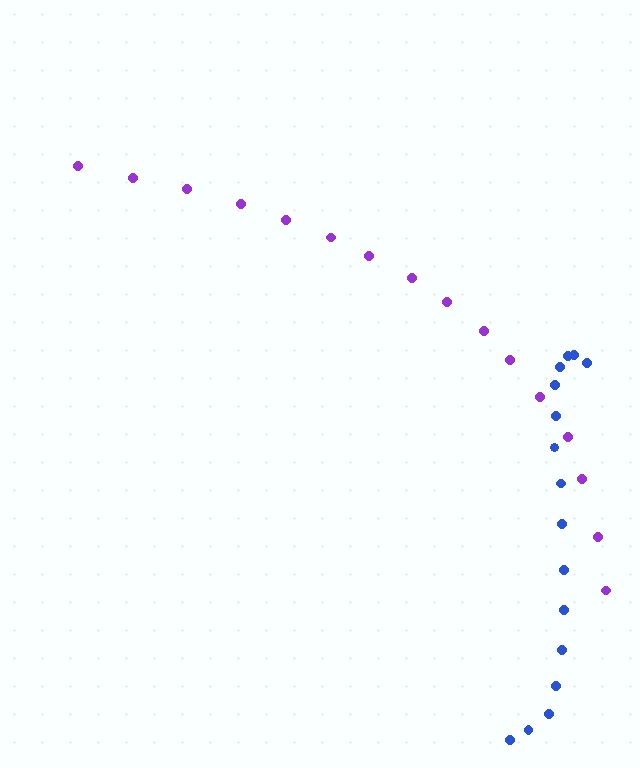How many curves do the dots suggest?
There are 2 distinct paths.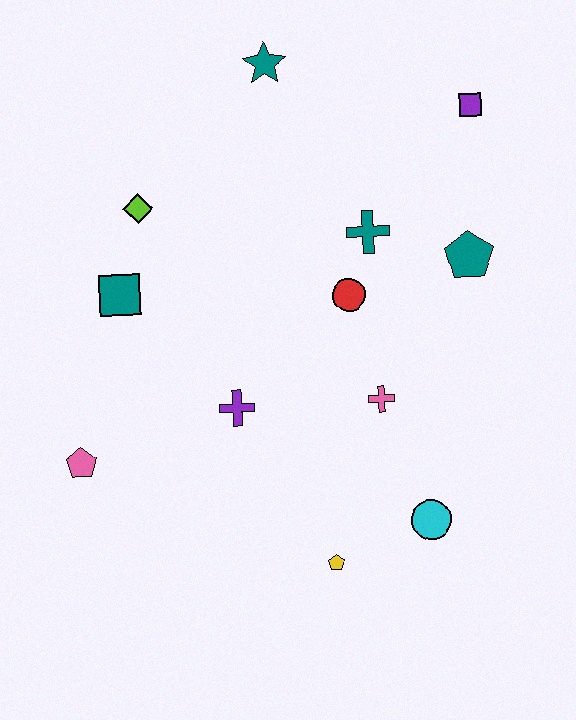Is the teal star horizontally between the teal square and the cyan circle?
Yes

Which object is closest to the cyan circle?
The yellow pentagon is closest to the cyan circle.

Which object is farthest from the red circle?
The pink pentagon is farthest from the red circle.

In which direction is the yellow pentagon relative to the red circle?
The yellow pentagon is below the red circle.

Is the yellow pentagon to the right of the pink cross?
No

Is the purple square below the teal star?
Yes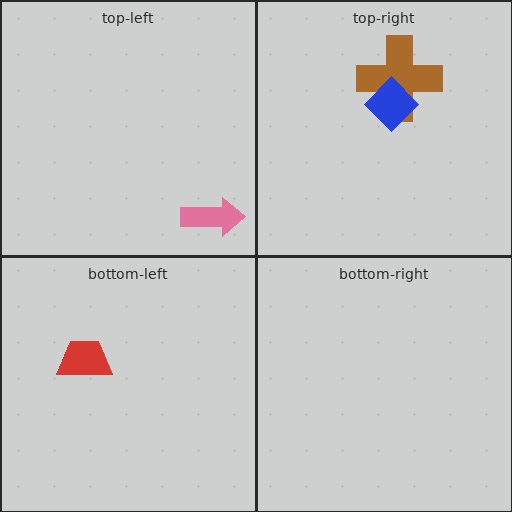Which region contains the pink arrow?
The top-left region.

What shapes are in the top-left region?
The pink arrow.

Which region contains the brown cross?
The top-right region.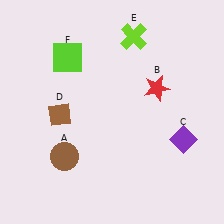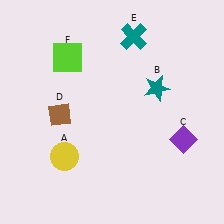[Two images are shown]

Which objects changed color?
A changed from brown to yellow. B changed from red to teal. E changed from lime to teal.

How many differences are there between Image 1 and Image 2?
There are 3 differences between the two images.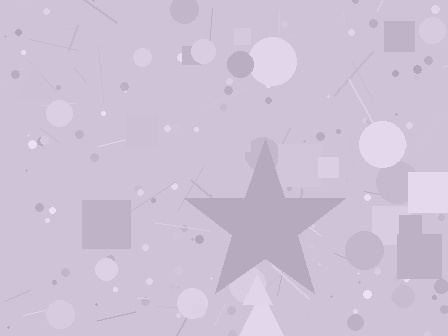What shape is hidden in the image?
A star is hidden in the image.